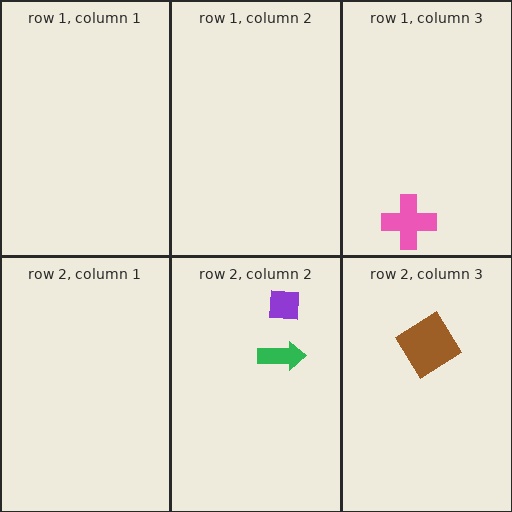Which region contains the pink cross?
The row 1, column 3 region.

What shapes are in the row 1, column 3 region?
The pink cross.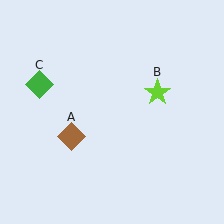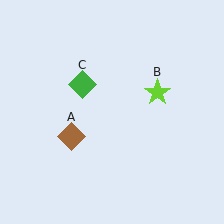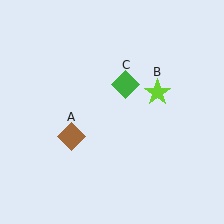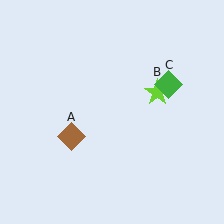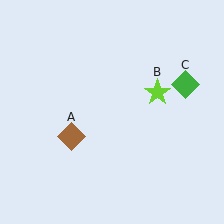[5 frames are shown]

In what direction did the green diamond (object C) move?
The green diamond (object C) moved right.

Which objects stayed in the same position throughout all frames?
Brown diamond (object A) and lime star (object B) remained stationary.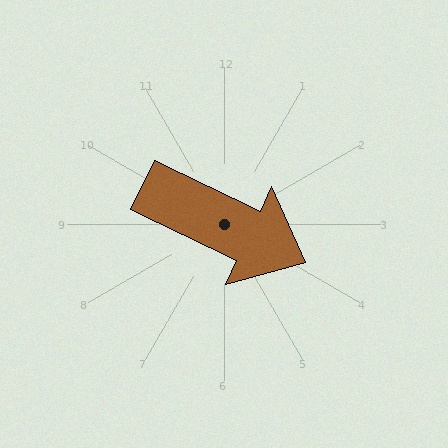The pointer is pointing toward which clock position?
Roughly 4 o'clock.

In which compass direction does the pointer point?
Southeast.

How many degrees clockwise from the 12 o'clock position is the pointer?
Approximately 116 degrees.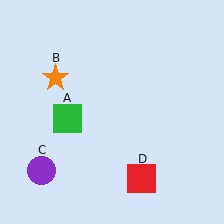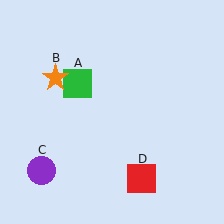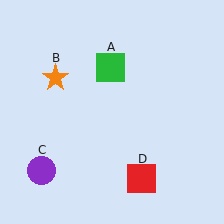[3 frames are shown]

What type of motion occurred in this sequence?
The green square (object A) rotated clockwise around the center of the scene.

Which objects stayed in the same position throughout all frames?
Orange star (object B) and purple circle (object C) and red square (object D) remained stationary.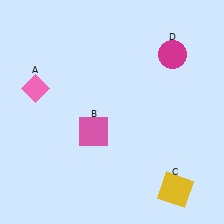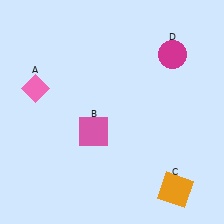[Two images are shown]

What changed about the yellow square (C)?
In Image 1, C is yellow. In Image 2, it changed to orange.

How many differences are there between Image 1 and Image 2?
There is 1 difference between the two images.